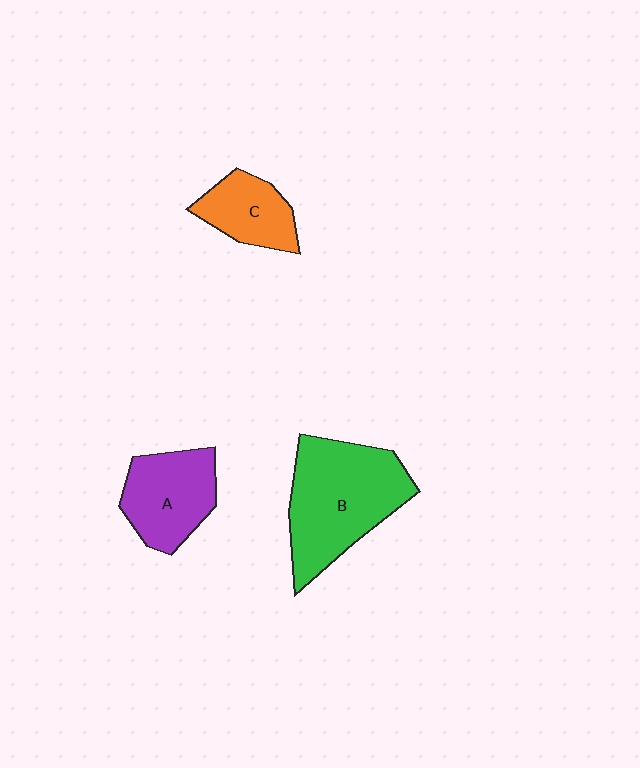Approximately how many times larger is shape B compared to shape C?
Approximately 2.2 times.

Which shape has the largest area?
Shape B (green).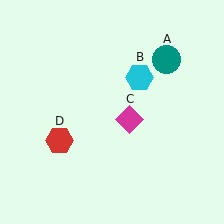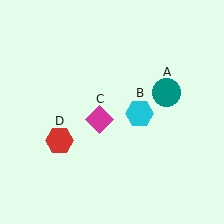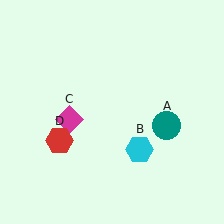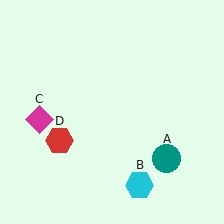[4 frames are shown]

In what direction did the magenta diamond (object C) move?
The magenta diamond (object C) moved left.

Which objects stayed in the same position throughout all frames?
Red hexagon (object D) remained stationary.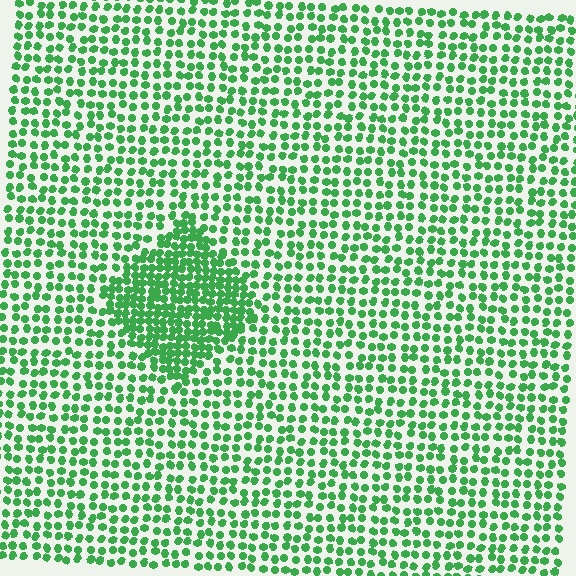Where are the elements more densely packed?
The elements are more densely packed inside the diamond boundary.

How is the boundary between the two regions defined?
The boundary is defined by a change in element density (approximately 2.0x ratio). All elements are the same color, size, and shape.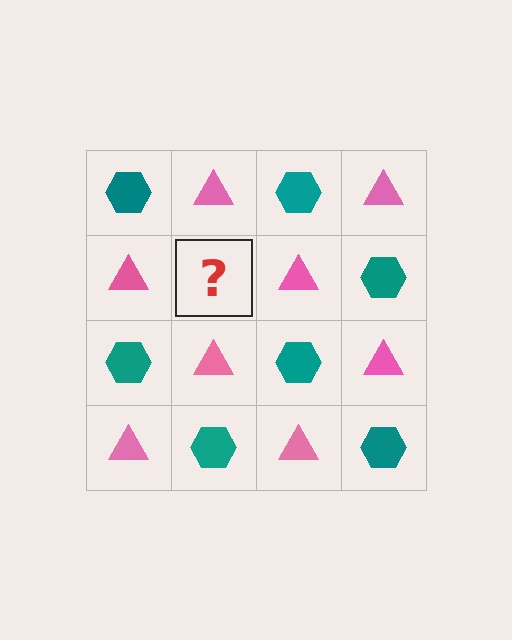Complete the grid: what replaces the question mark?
The question mark should be replaced with a teal hexagon.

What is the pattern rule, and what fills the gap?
The rule is that it alternates teal hexagon and pink triangle in a checkerboard pattern. The gap should be filled with a teal hexagon.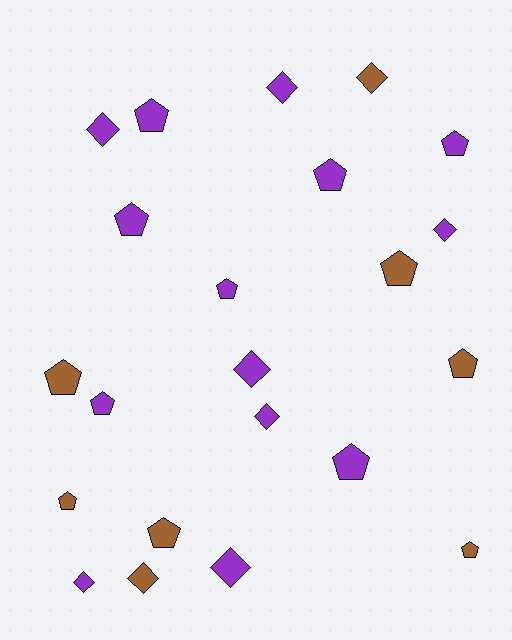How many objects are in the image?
There are 22 objects.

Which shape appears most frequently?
Pentagon, with 13 objects.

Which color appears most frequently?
Purple, with 14 objects.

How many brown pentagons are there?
There are 6 brown pentagons.